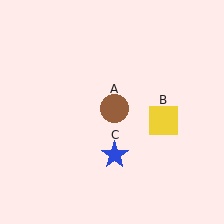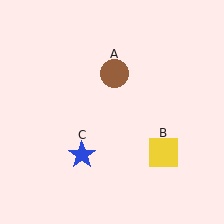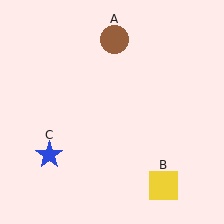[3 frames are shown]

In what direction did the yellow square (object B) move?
The yellow square (object B) moved down.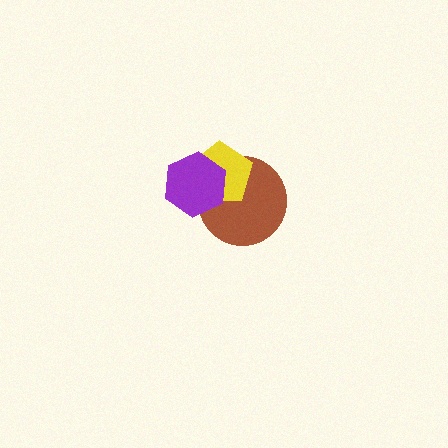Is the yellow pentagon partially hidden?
Yes, it is partially covered by another shape.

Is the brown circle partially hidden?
Yes, it is partially covered by another shape.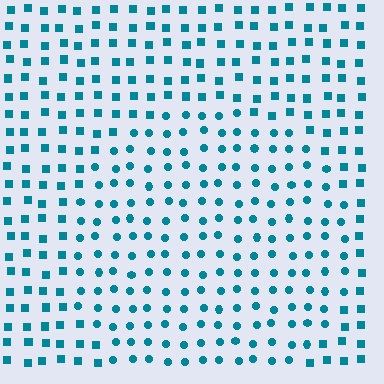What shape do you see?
I see a circle.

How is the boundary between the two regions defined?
The boundary is defined by a change in element shape: circles inside vs. squares outside. All elements share the same color and spacing.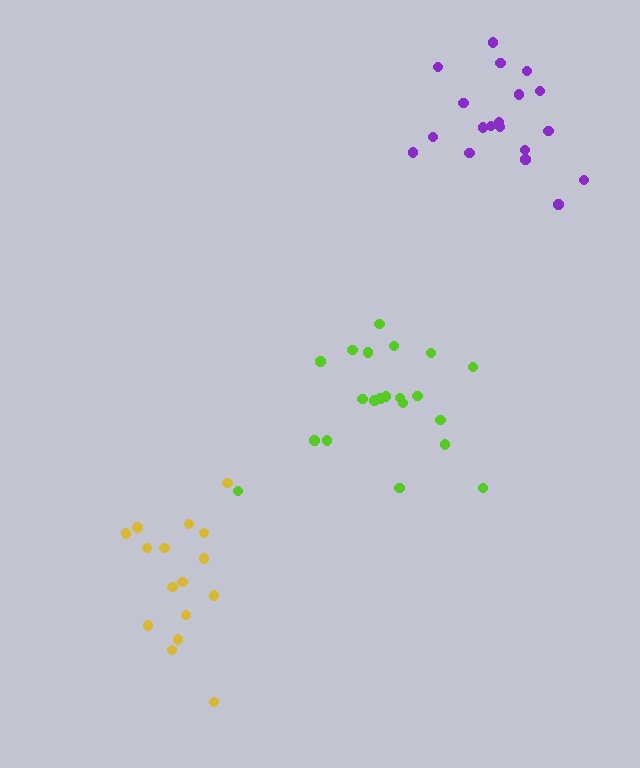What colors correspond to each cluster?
The clusters are colored: yellow, purple, lime.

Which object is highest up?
The purple cluster is topmost.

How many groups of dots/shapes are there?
There are 3 groups.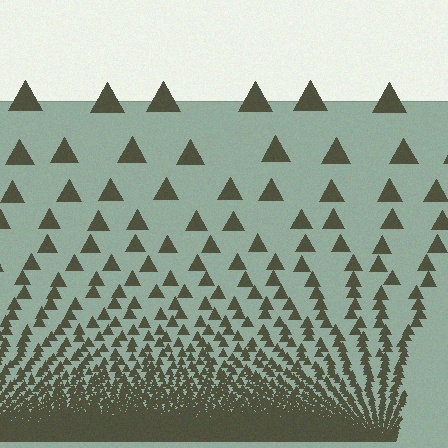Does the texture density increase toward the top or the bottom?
Density increases toward the bottom.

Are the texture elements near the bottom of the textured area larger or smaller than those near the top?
Smaller. The gradient is inverted — elements near the bottom are smaller and denser.